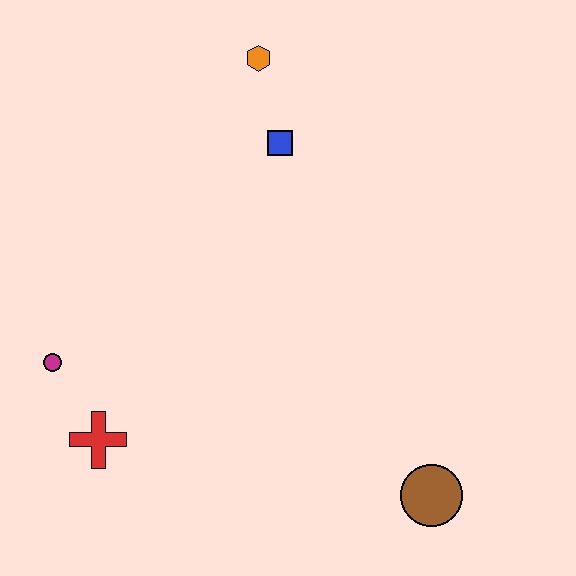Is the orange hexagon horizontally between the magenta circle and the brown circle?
Yes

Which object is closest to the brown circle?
The red cross is closest to the brown circle.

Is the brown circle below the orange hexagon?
Yes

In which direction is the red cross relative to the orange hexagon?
The red cross is below the orange hexagon.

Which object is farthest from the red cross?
The orange hexagon is farthest from the red cross.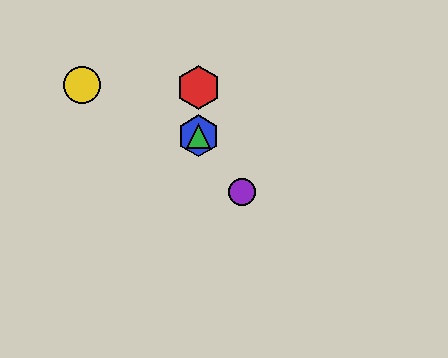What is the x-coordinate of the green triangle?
The green triangle is at x≈198.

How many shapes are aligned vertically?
3 shapes (the red hexagon, the blue hexagon, the green triangle) are aligned vertically.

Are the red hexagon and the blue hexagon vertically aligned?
Yes, both are at x≈198.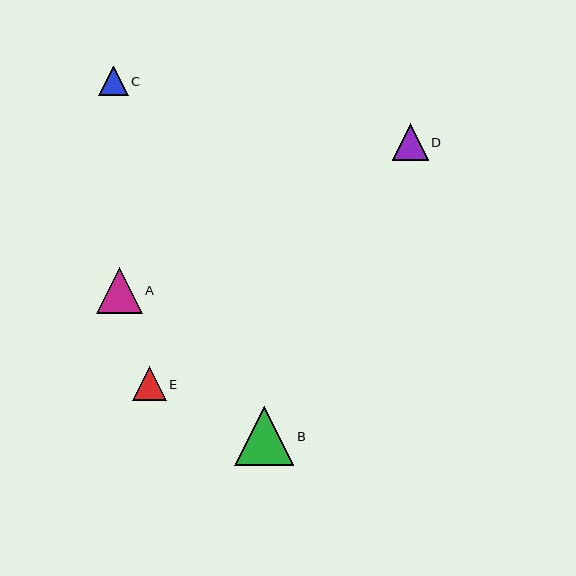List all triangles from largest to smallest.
From largest to smallest: B, A, D, E, C.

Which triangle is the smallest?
Triangle C is the smallest with a size of approximately 30 pixels.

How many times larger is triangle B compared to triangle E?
Triangle B is approximately 1.8 times the size of triangle E.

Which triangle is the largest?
Triangle B is the largest with a size of approximately 59 pixels.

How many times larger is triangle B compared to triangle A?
Triangle B is approximately 1.3 times the size of triangle A.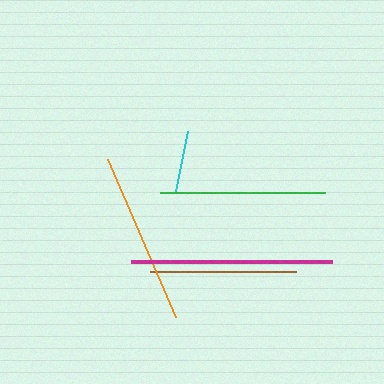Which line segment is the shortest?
The cyan line is the shortest at approximately 61 pixels.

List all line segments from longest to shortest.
From longest to shortest: magenta, orange, green, brown, cyan.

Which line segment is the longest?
The magenta line is the longest at approximately 201 pixels.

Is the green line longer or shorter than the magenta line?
The magenta line is longer than the green line.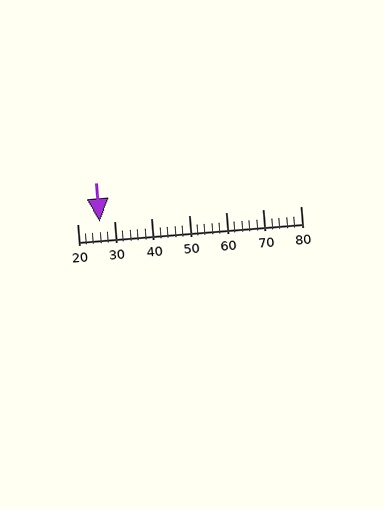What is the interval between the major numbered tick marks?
The major tick marks are spaced 10 units apart.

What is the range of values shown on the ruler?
The ruler shows values from 20 to 80.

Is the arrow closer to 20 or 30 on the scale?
The arrow is closer to 30.